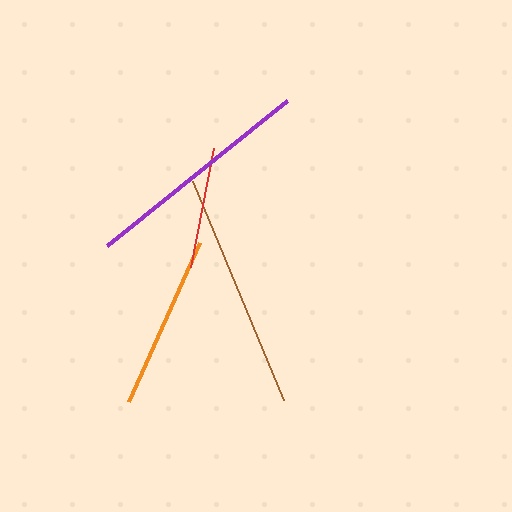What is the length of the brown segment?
The brown segment is approximately 236 pixels long.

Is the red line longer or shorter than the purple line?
The purple line is longer than the red line.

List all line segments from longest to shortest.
From longest to shortest: brown, purple, orange, red.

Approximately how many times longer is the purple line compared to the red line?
The purple line is approximately 1.9 times the length of the red line.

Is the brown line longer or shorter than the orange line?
The brown line is longer than the orange line.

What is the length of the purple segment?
The purple segment is approximately 231 pixels long.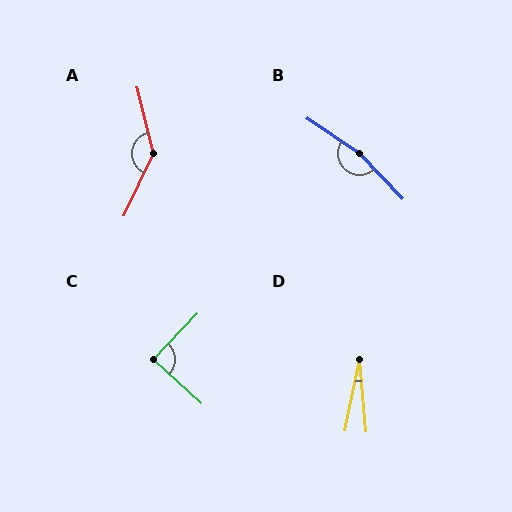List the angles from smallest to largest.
D (16°), C (89°), A (141°), B (167°).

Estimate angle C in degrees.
Approximately 89 degrees.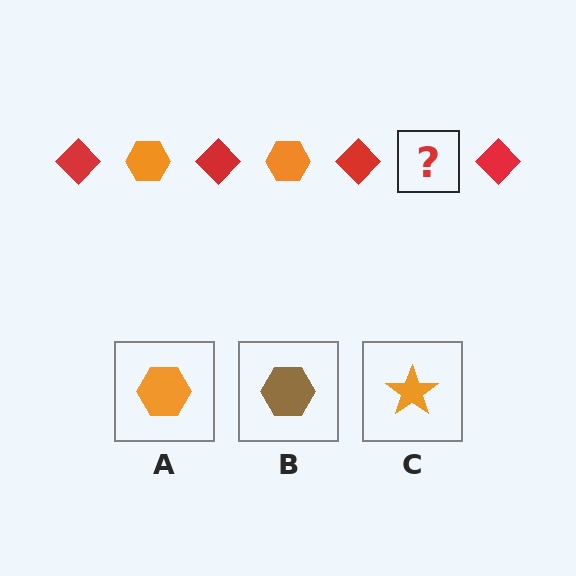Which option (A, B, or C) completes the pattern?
A.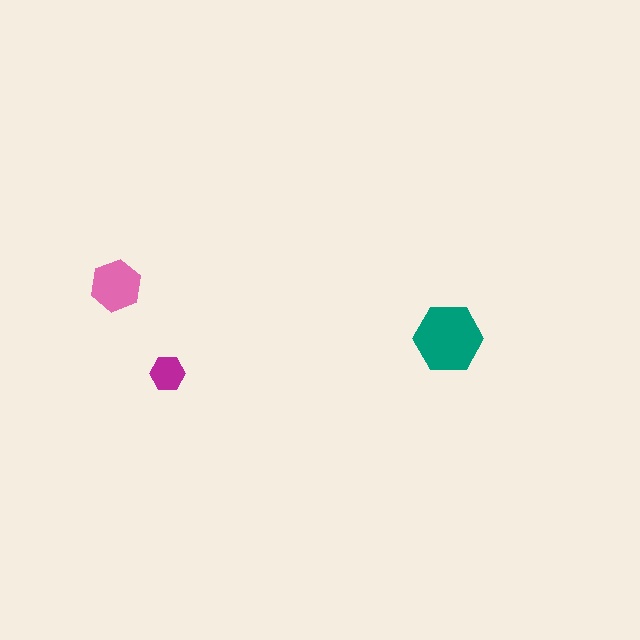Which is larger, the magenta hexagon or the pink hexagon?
The pink one.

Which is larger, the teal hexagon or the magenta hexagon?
The teal one.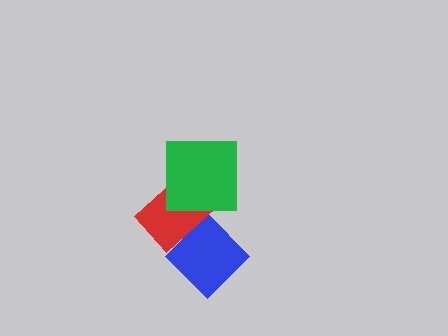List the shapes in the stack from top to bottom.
From top to bottom: the green square, the red rectangle, the blue diamond.